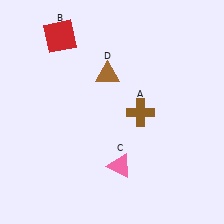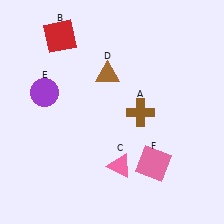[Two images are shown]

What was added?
A purple circle (E), a pink square (F) were added in Image 2.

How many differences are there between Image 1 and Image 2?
There are 2 differences between the two images.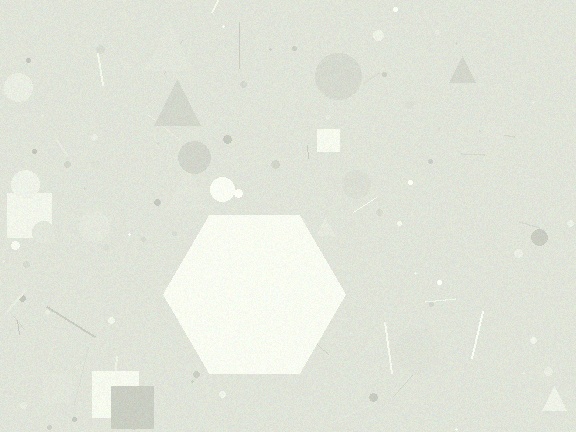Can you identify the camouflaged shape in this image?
The camouflaged shape is a hexagon.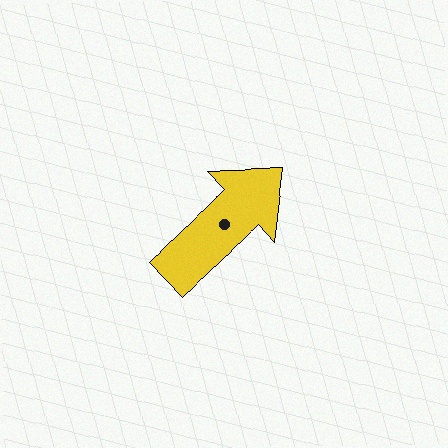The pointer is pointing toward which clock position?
Roughly 2 o'clock.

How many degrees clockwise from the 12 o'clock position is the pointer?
Approximately 47 degrees.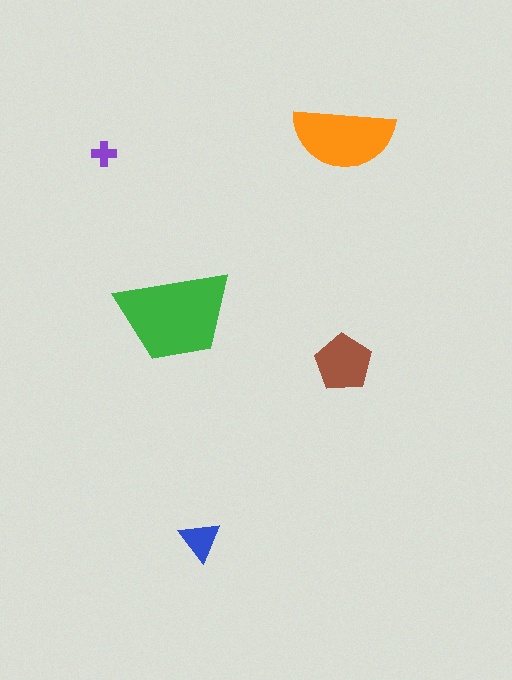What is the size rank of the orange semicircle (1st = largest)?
2nd.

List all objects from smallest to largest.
The purple cross, the blue triangle, the brown pentagon, the orange semicircle, the green trapezoid.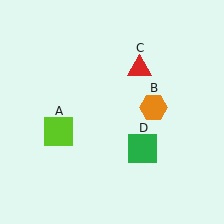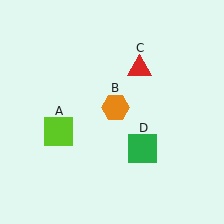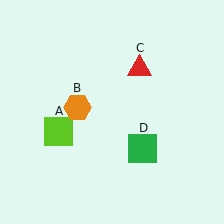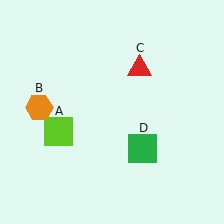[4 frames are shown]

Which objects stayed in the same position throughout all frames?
Lime square (object A) and red triangle (object C) and green square (object D) remained stationary.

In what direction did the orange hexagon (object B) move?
The orange hexagon (object B) moved left.